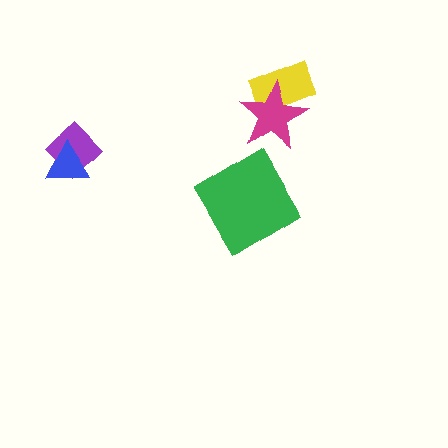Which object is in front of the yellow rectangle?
The magenta star is in front of the yellow rectangle.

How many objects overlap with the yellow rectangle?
1 object overlaps with the yellow rectangle.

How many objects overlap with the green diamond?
0 objects overlap with the green diamond.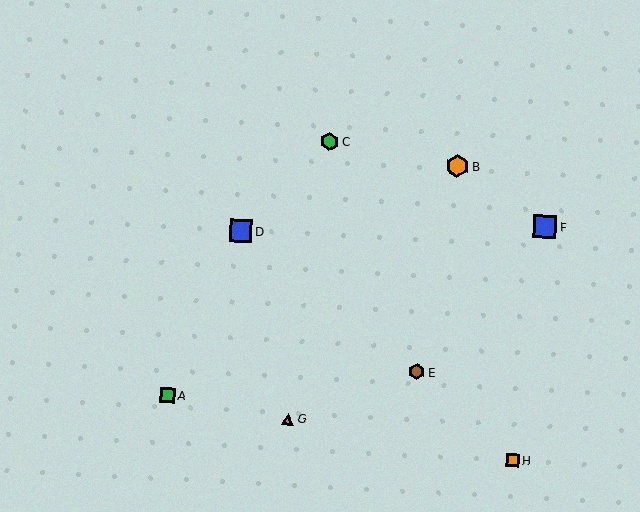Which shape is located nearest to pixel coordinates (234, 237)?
The blue square (labeled D) at (241, 231) is nearest to that location.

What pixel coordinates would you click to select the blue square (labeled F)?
Click at (545, 226) to select the blue square F.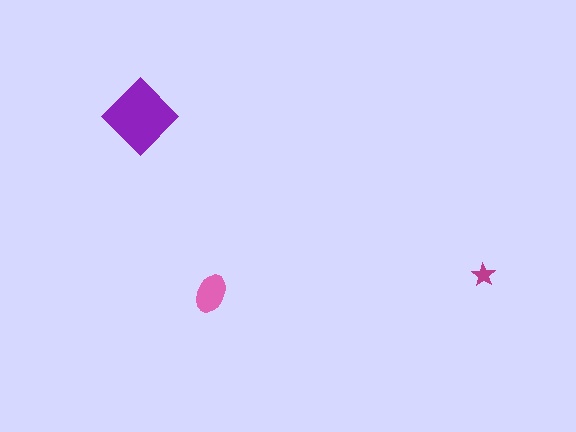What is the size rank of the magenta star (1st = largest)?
3rd.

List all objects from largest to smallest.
The purple diamond, the pink ellipse, the magenta star.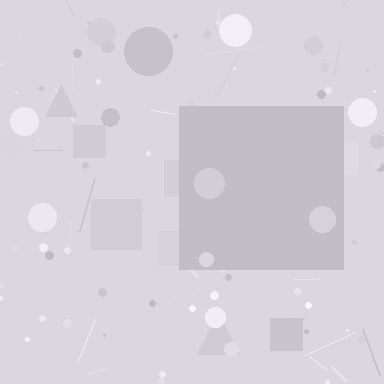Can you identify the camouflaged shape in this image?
The camouflaged shape is a square.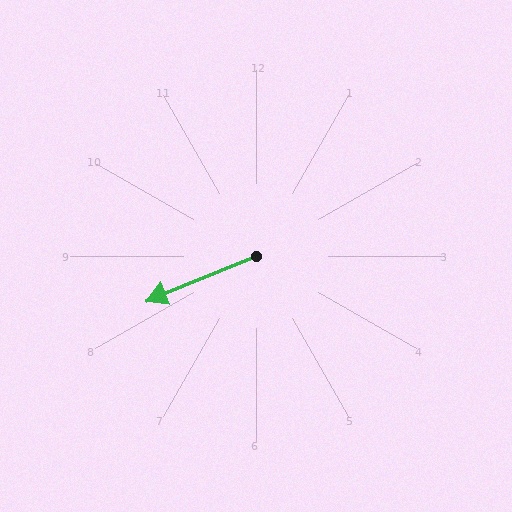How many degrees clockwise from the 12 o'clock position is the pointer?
Approximately 248 degrees.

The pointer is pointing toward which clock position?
Roughly 8 o'clock.